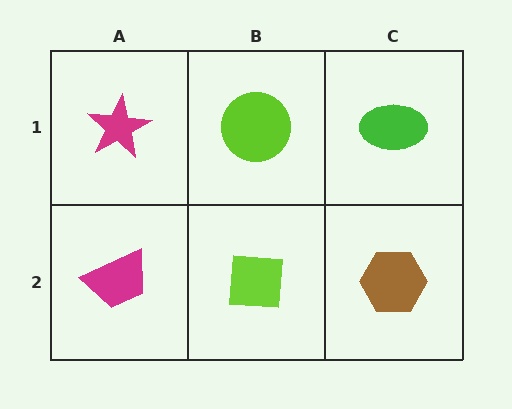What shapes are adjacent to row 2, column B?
A lime circle (row 1, column B), a magenta trapezoid (row 2, column A), a brown hexagon (row 2, column C).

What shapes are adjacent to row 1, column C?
A brown hexagon (row 2, column C), a lime circle (row 1, column B).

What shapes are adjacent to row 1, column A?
A magenta trapezoid (row 2, column A), a lime circle (row 1, column B).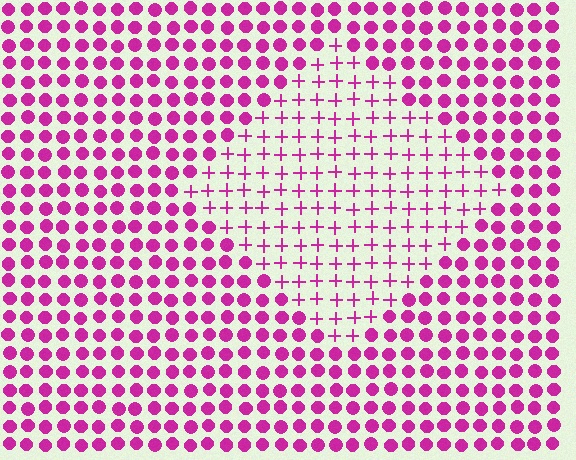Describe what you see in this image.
The image is filled with small magenta elements arranged in a uniform grid. A diamond-shaped region contains plus signs, while the surrounding area contains circles. The boundary is defined purely by the change in element shape.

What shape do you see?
I see a diamond.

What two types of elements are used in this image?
The image uses plus signs inside the diamond region and circles outside it.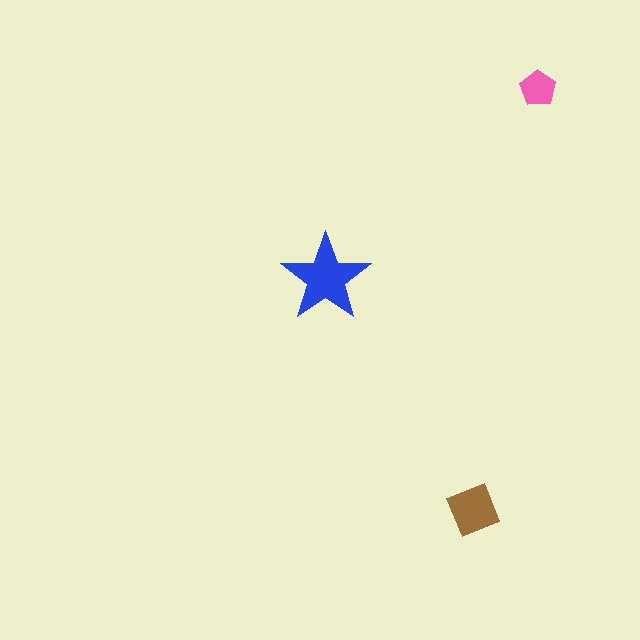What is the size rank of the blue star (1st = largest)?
1st.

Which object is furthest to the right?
The pink pentagon is rightmost.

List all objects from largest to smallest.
The blue star, the brown diamond, the pink pentagon.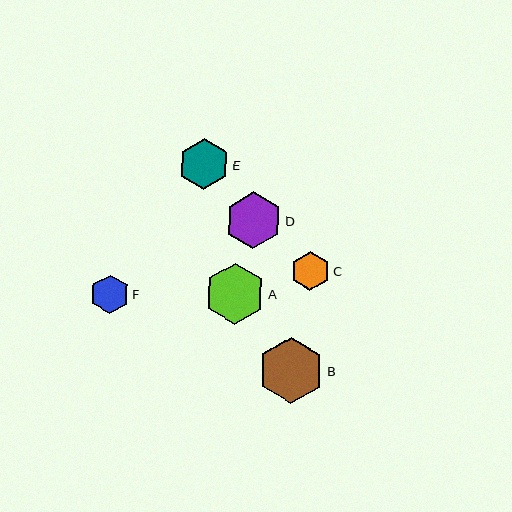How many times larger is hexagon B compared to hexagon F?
Hexagon B is approximately 1.7 times the size of hexagon F.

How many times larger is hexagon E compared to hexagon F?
Hexagon E is approximately 1.3 times the size of hexagon F.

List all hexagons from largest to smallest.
From largest to smallest: B, A, D, E, C, F.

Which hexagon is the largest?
Hexagon B is the largest with a size of approximately 66 pixels.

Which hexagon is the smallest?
Hexagon F is the smallest with a size of approximately 39 pixels.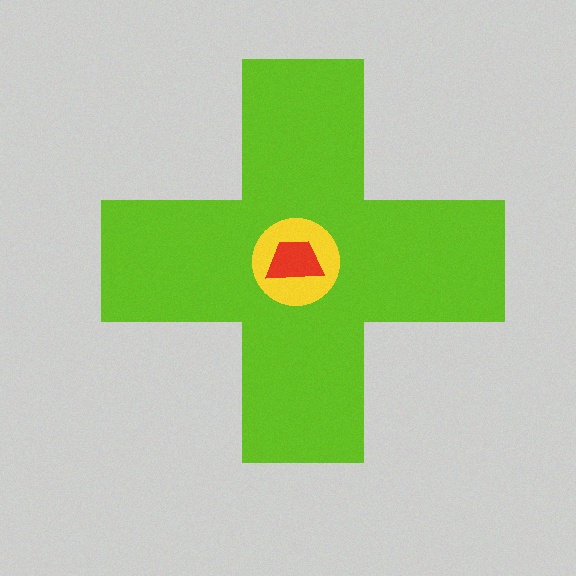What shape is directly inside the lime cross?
The yellow circle.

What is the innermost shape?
The red trapezoid.